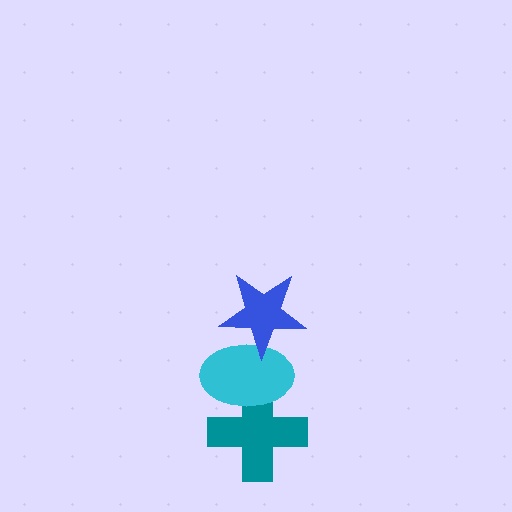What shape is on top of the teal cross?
The cyan ellipse is on top of the teal cross.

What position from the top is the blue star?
The blue star is 1st from the top.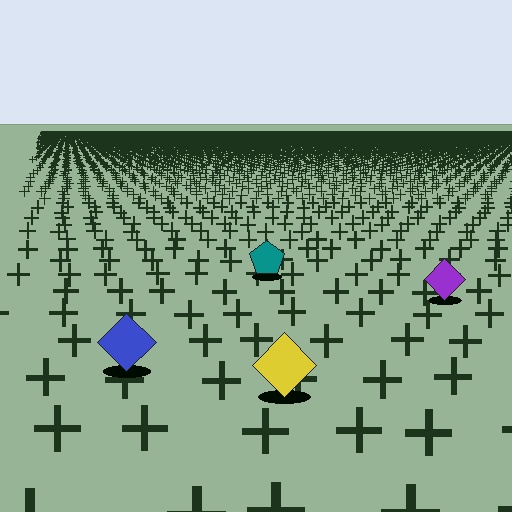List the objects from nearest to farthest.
From nearest to farthest: the yellow diamond, the blue diamond, the purple diamond, the teal pentagon.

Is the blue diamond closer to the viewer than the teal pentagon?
Yes. The blue diamond is closer — you can tell from the texture gradient: the ground texture is coarser near it.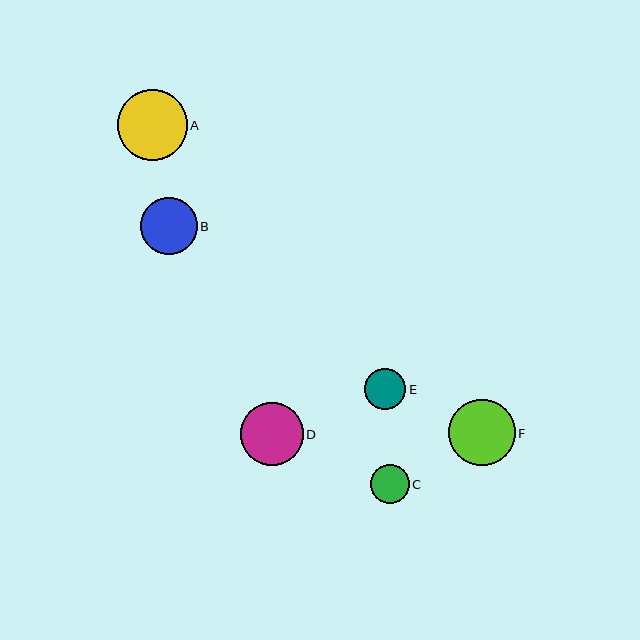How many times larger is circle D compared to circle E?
Circle D is approximately 1.5 times the size of circle E.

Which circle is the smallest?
Circle C is the smallest with a size of approximately 39 pixels.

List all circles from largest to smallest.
From largest to smallest: A, F, D, B, E, C.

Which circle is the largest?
Circle A is the largest with a size of approximately 70 pixels.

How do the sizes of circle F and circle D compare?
Circle F and circle D are approximately the same size.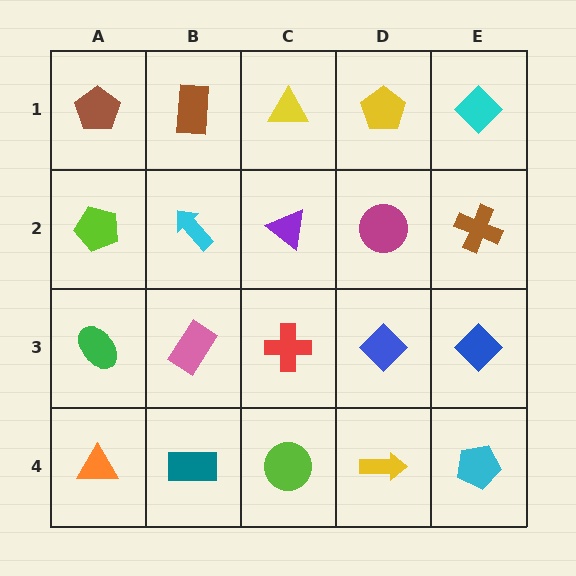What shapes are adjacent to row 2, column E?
A cyan diamond (row 1, column E), a blue diamond (row 3, column E), a magenta circle (row 2, column D).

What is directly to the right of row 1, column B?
A yellow triangle.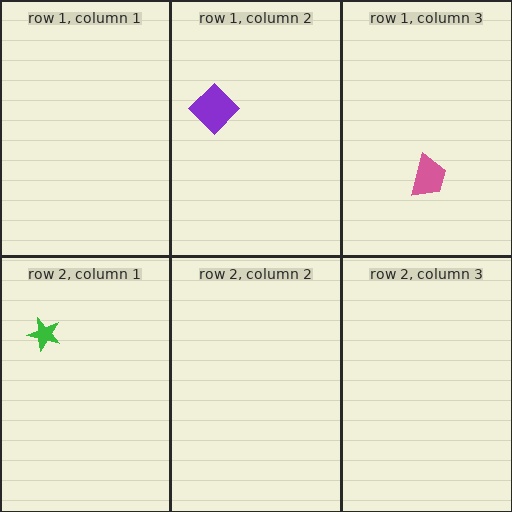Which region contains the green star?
The row 2, column 1 region.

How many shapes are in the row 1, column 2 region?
1.